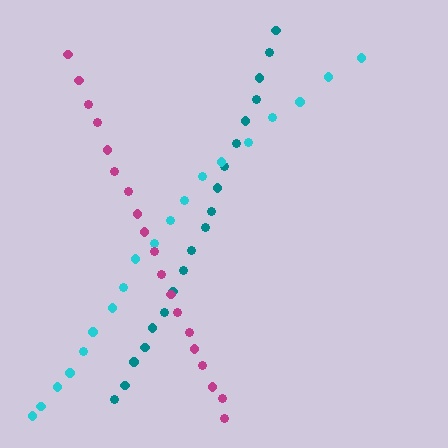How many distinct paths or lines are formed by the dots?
There are 3 distinct paths.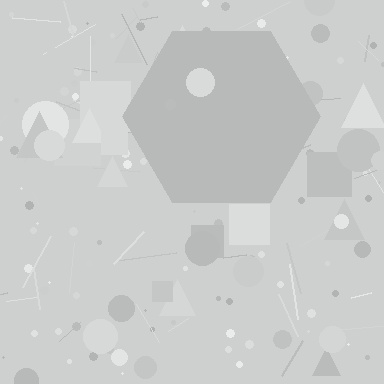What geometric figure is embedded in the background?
A hexagon is embedded in the background.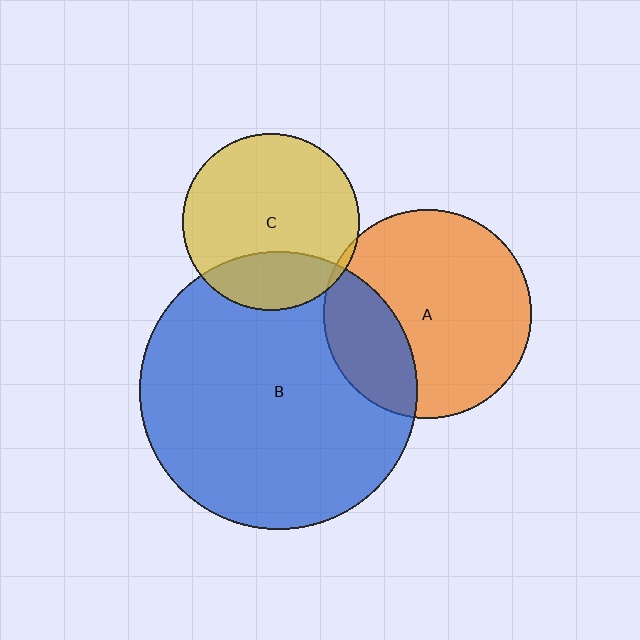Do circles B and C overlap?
Yes.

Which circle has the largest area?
Circle B (blue).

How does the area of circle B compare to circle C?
Approximately 2.5 times.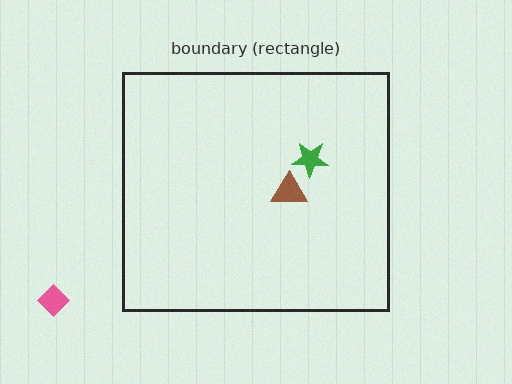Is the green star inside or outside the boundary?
Inside.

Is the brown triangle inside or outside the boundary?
Inside.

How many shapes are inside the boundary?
2 inside, 1 outside.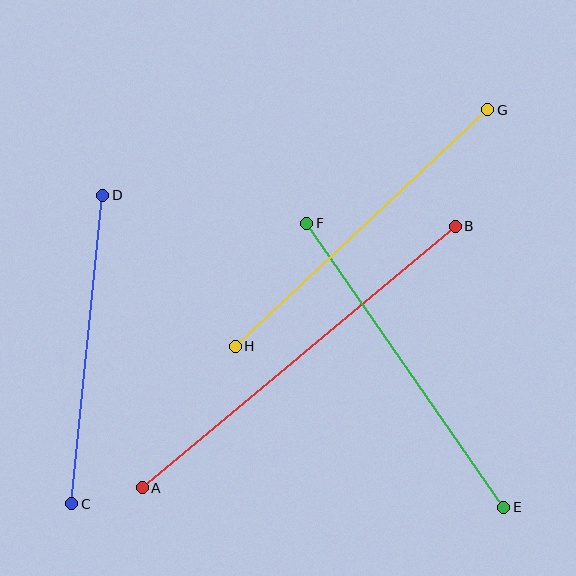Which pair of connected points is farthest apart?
Points A and B are farthest apart.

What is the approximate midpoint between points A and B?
The midpoint is at approximately (299, 357) pixels.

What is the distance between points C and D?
The distance is approximately 310 pixels.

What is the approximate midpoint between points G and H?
The midpoint is at approximately (362, 228) pixels.